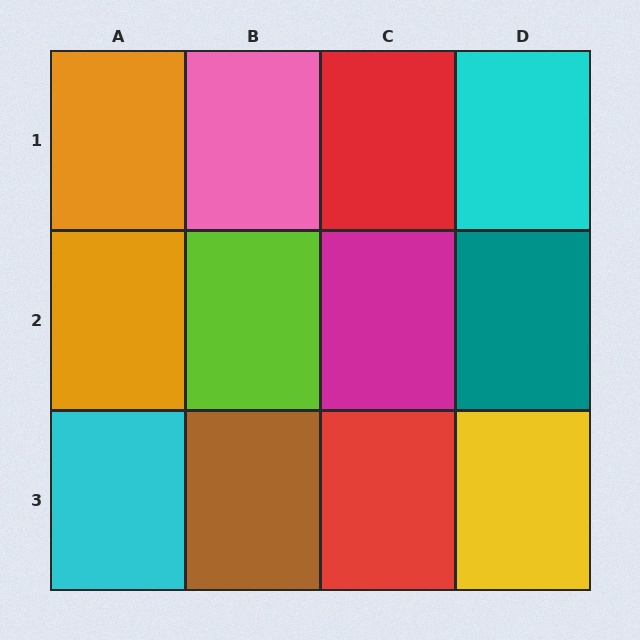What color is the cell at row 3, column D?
Yellow.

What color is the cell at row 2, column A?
Orange.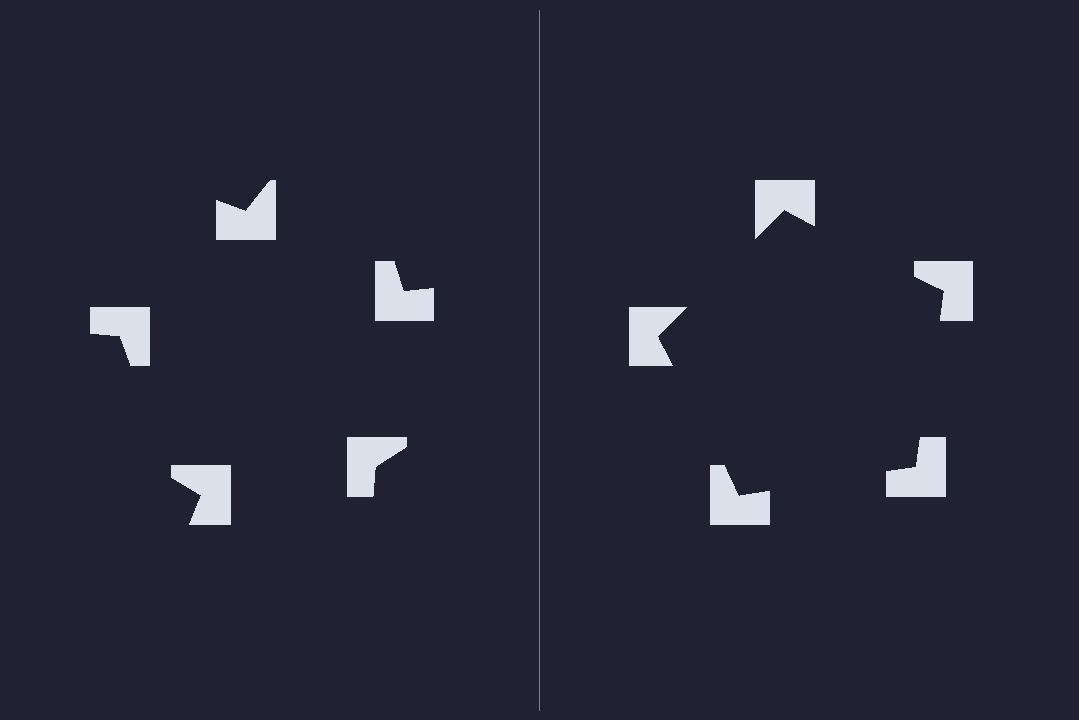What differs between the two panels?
The notched squares are positioned identically on both sides; only the wedge orientations differ. On the right they align to a pentagon; on the left they are misaligned.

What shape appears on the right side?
An illusory pentagon.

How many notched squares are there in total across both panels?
10 — 5 on each side.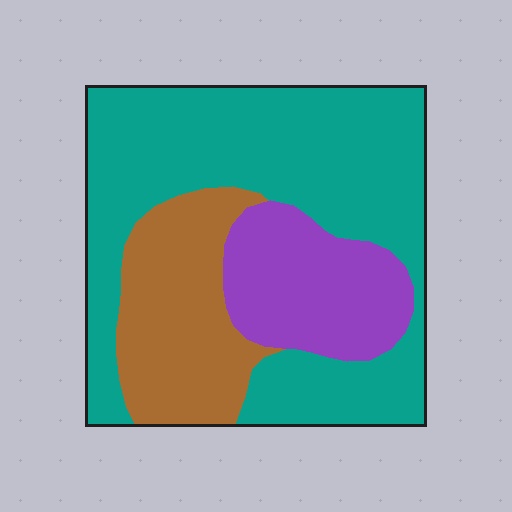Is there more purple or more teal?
Teal.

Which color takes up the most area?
Teal, at roughly 60%.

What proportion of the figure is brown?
Brown covers 23% of the figure.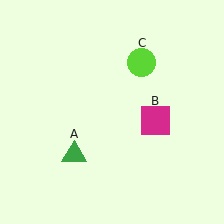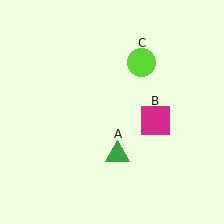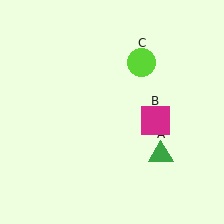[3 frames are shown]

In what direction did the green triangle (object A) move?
The green triangle (object A) moved right.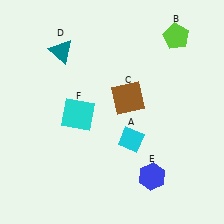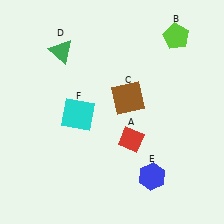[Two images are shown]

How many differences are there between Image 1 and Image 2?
There are 2 differences between the two images.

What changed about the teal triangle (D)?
In Image 1, D is teal. In Image 2, it changed to green.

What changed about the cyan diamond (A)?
In Image 1, A is cyan. In Image 2, it changed to red.